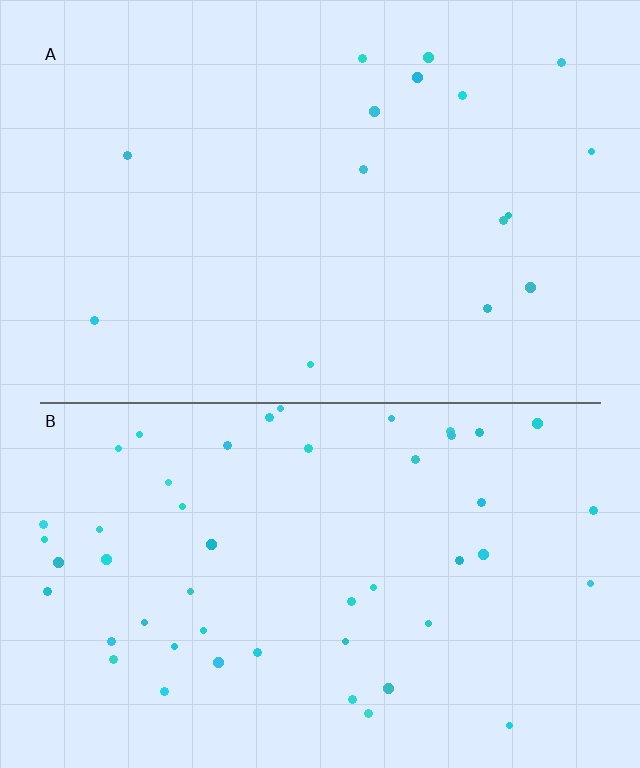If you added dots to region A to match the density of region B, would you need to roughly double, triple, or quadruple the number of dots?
Approximately triple.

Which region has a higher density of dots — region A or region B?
B (the bottom).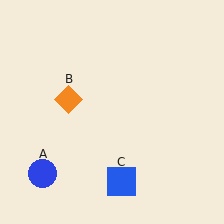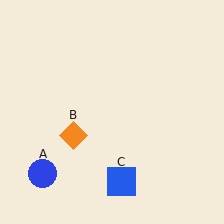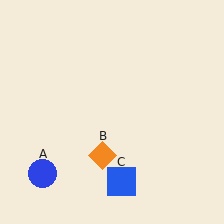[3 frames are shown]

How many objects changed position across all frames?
1 object changed position: orange diamond (object B).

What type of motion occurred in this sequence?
The orange diamond (object B) rotated counterclockwise around the center of the scene.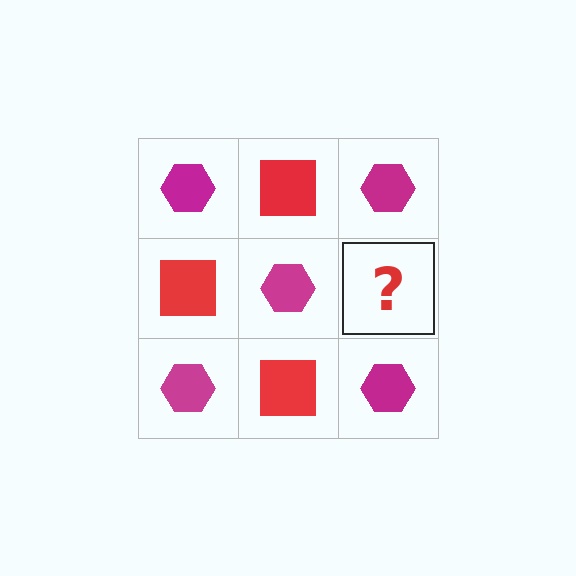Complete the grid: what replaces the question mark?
The question mark should be replaced with a red square.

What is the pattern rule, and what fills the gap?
The rule is that it alternates magenta hexagon and red square in a checkerboard pattern. The gap should be filled with a red square.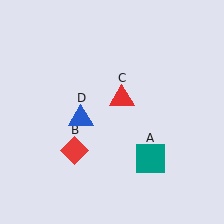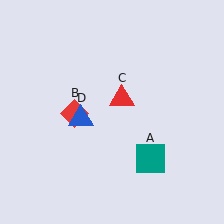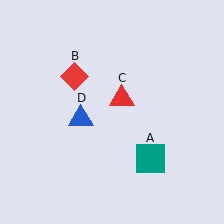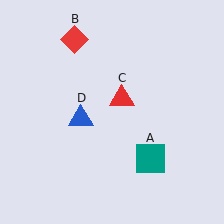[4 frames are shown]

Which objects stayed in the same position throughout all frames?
Teal square (object A) and red triangle (object C) and blue triangle (object D) remained stationary.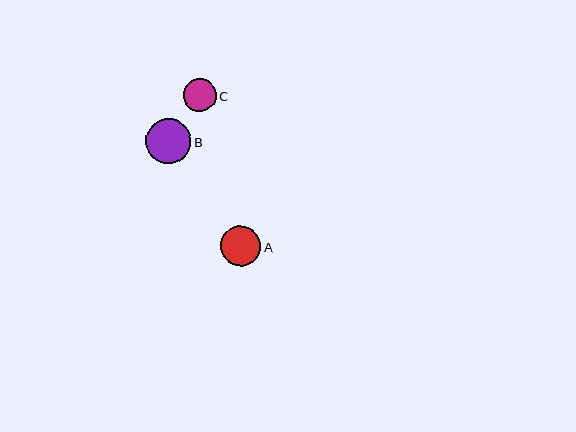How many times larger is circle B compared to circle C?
Circle B is approximately 1.4 times the size of circle C.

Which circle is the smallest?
Circle C is the smallest with a size of approximately 33 pixels.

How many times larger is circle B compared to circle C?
Circle B is approximately 1.4 times the size of circle C.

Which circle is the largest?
Circle B is the largest with a size of approximately 46 pixels.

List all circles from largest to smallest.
From largest to smallest: B, A, C.